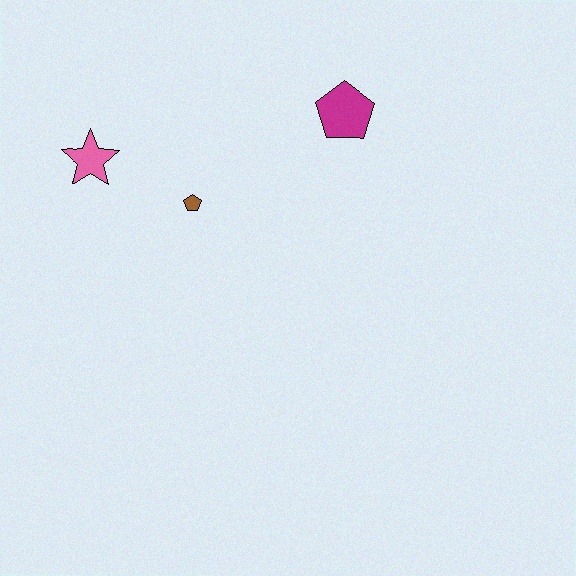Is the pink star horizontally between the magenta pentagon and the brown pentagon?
No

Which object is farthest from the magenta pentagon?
The pink star is farthest from the magenta pentagon.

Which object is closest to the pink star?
The brown pentagon is closest to the pink star.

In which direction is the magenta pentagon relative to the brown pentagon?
The magenta pentagon is to the right of the brown pentagon.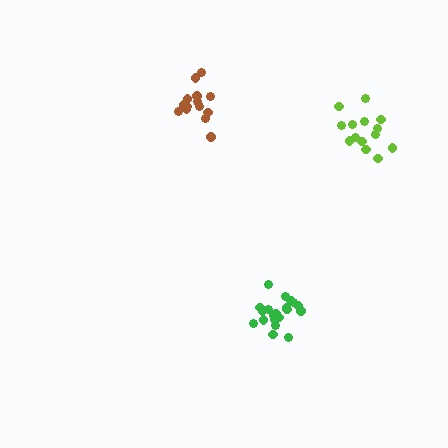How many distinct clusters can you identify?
There are 3 distinct clusters.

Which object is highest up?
The brown cluster is topmost.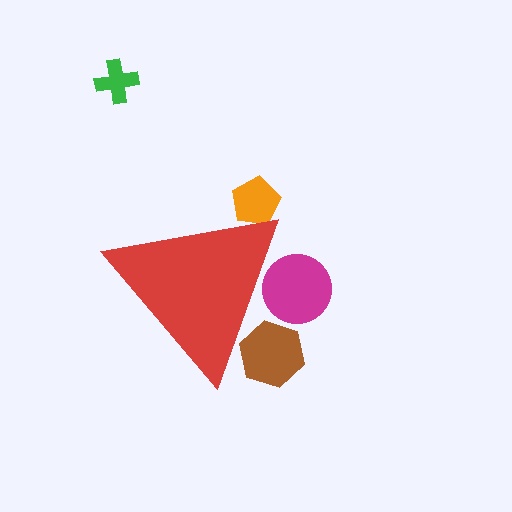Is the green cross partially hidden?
No, the green cross is fully visible.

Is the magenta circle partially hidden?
Yes, the magenta circle is partially hidden behind the red triangle.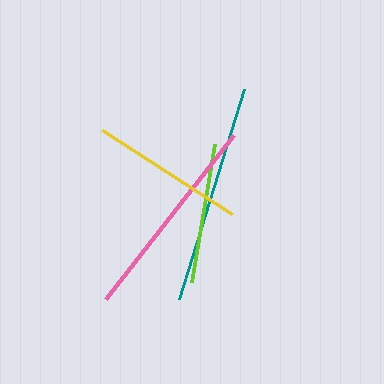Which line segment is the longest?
The teal line is the longest at approximately 221 pixels.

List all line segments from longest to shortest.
From longest to shortest: teal, pink, yellow, lime.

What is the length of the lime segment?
The lime segment is approximately 140 pixels long.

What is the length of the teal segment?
The teal segment is approximately 221 pixels long.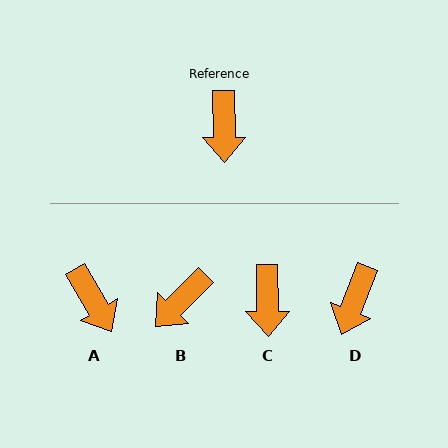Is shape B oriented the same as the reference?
No, it is off by about 46 degrees.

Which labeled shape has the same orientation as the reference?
C.